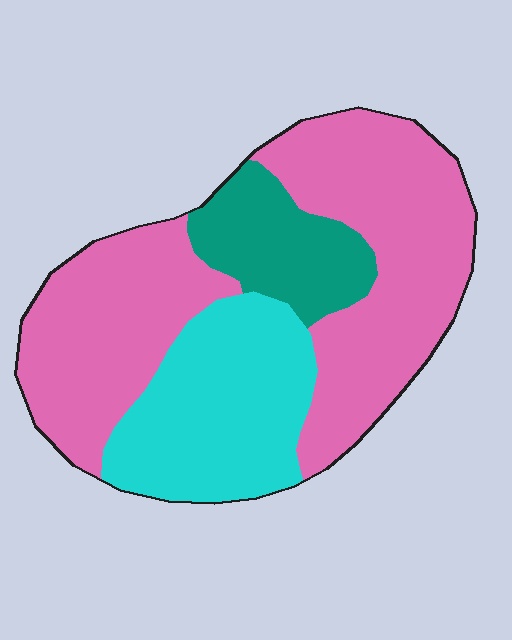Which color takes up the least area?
Teal, at roughly 15%.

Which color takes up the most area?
Pink, at roughly 60%.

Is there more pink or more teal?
Pink.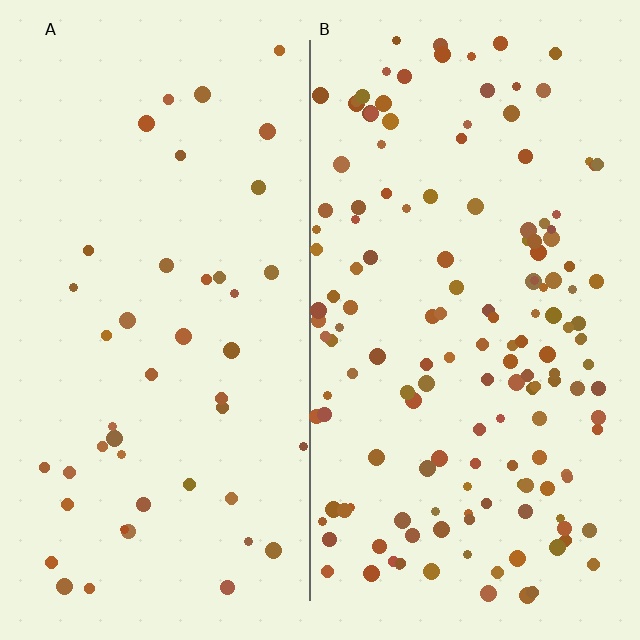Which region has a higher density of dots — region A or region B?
B (the right).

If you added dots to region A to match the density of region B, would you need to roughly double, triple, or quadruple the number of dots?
Approximately triple.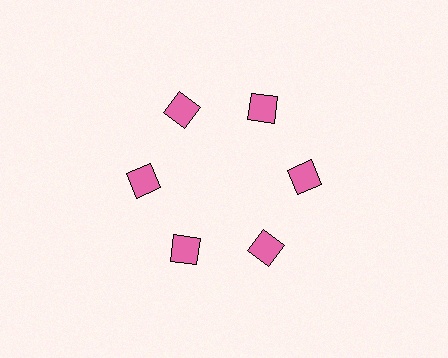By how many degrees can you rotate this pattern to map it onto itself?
The pattern maps onto itself every 60 degrees of rotation.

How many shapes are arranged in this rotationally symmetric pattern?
There are 6 shapes, arranged in 6 groups of 1.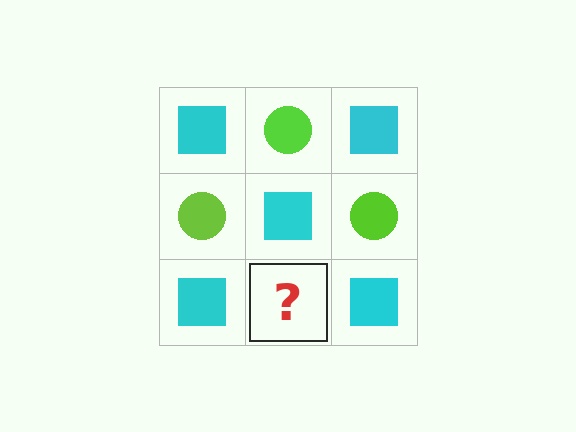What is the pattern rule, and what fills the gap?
The rule is that it alternates cyan square and lime circle in a checkerboard pattern. The gap should be filled with a lime circle.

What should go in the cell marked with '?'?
The missing cell should contain a lime circle.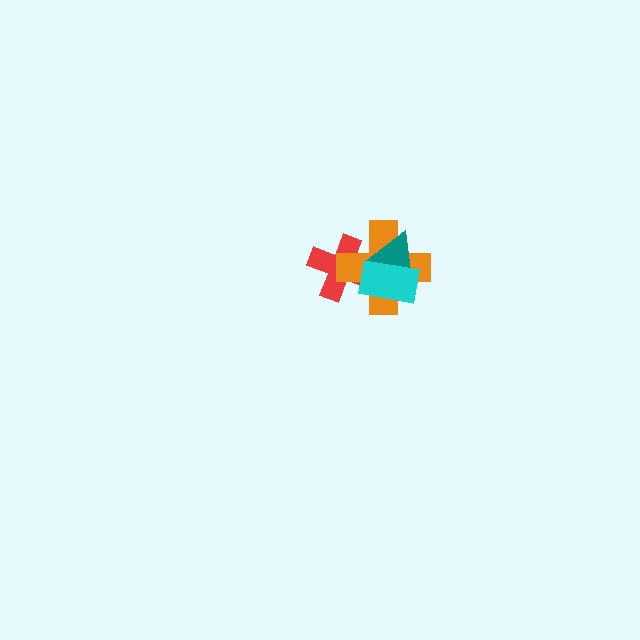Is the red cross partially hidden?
Yes, it is partially covered by another shape.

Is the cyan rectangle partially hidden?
No, no other shape covers it.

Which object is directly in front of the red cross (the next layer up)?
The orange cross is directly in front of the red cross.